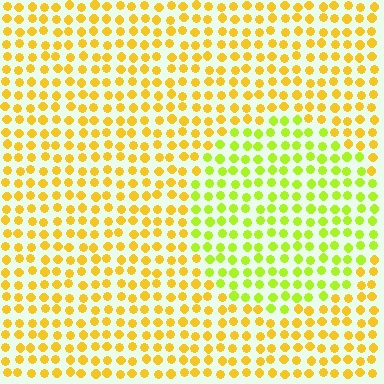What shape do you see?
I see a circle.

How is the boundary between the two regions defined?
The boundary is defined purely by a slight shift in hue (about 36 degrees). Spacing, size, and orientation are identical on both sides.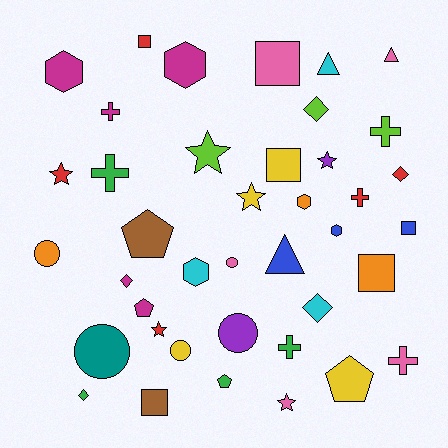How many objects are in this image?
There are 40 objects.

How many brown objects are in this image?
There are 2 brown objects.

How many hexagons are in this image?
There are 5 hexagons.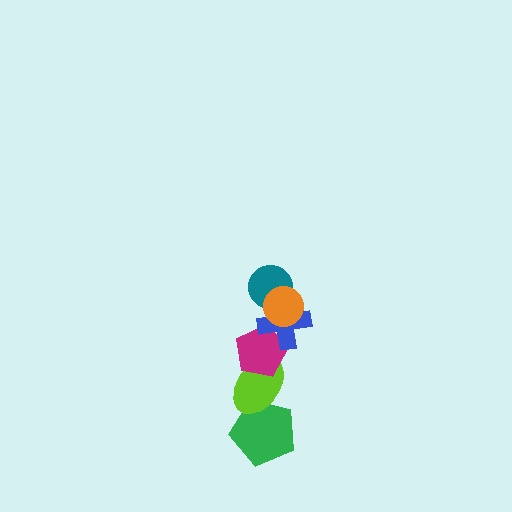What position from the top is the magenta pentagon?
The magenta pentagon is 4th from the top.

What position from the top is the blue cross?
The blue cross is 3rd from the top.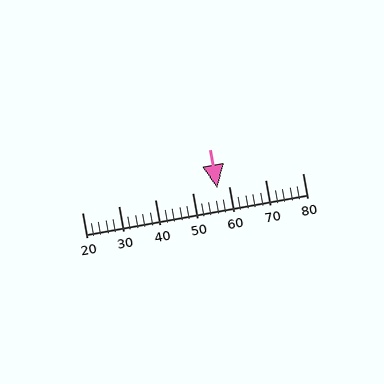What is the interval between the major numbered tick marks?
The major tick marks are spaced 10 units apart.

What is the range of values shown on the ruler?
The ruler shows values from 20 to 80.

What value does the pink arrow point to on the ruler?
The pink arrow points to approximately 57.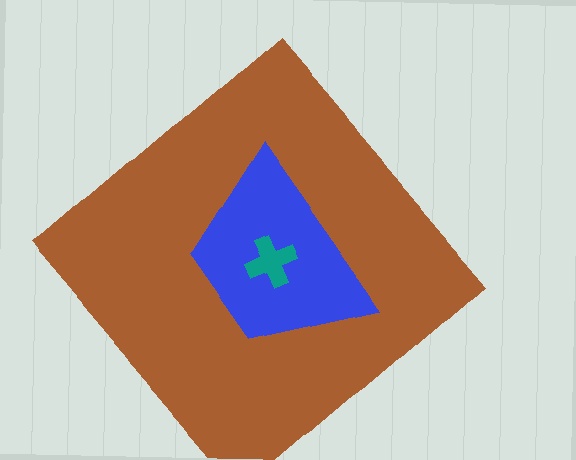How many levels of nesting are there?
3.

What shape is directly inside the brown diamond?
The blue trapezoid.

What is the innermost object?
The teal cross.